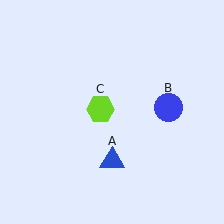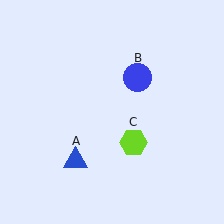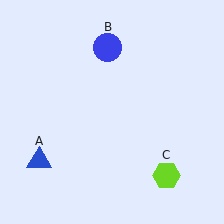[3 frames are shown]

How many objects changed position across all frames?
3 objects changed position: blue triangle (object A), blue circle (object B), lime hexagon (object C).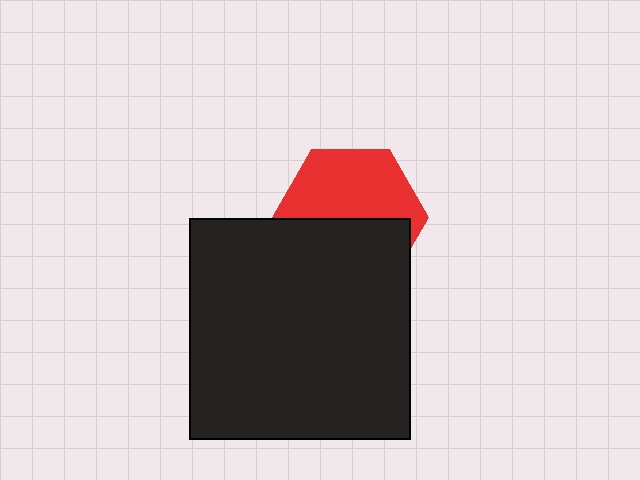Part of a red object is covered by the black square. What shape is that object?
It is a hexagon.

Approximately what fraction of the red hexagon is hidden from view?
Roughly 48% of the red hexagon is hidden behind the black square.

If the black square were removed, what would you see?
You would see the complete red hexagon.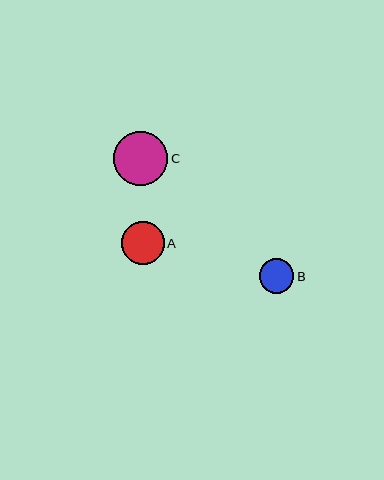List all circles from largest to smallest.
From largest to smallest: C, A, B.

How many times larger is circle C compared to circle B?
Circle C is approximately 1.6 times the size of circle B.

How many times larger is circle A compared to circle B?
Circle A is approximately 1.2 times the size of circle B.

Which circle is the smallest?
Circle B is the smallest with a size of approximately 35 pixels.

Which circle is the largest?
Circle C is the largest with a size of approximately 54 pixels.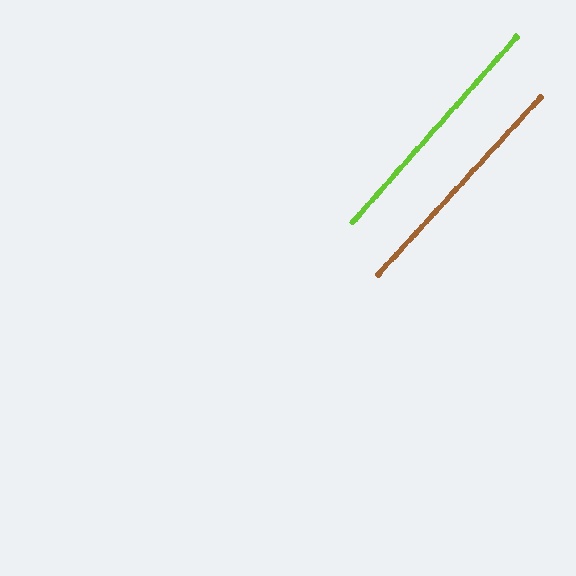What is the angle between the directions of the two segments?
Approximately 1 degree.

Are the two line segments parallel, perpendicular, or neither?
Parallel — their directions differ by only 1.1°.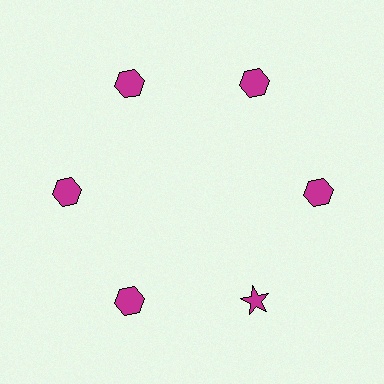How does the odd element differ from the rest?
It has a different shape: star instead of hexagon.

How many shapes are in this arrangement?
There are 6 shapes arranged in a ring pattern.